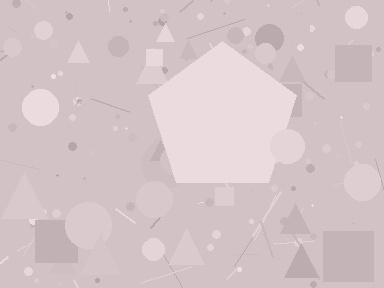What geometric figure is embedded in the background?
A pentagon is embedded in the background.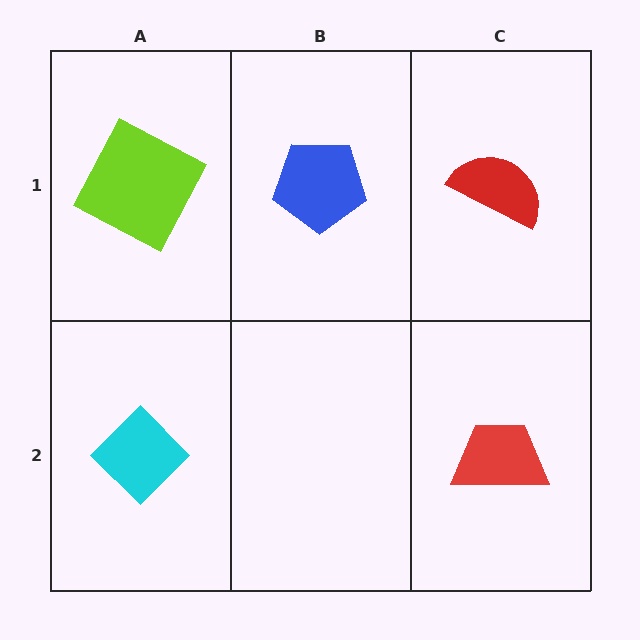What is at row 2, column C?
A red trapezoid.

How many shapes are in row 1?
3 shapes.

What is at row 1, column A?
A lime square.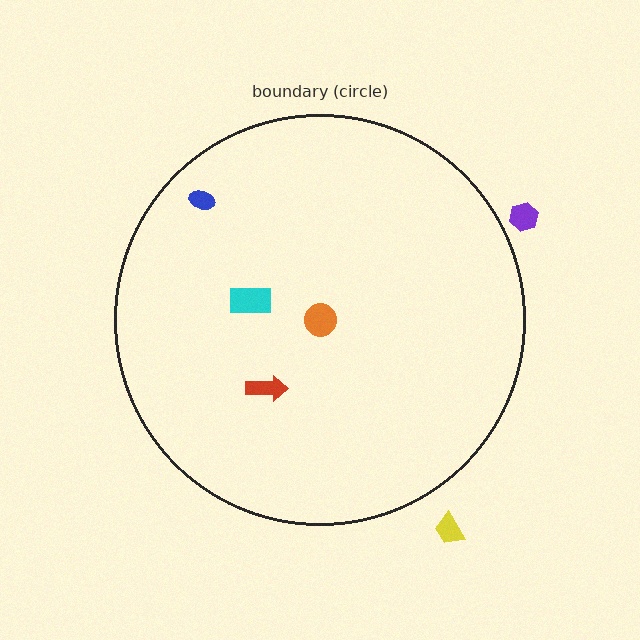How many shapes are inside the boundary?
4 inside, 2 outside.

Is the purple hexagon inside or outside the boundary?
Outside.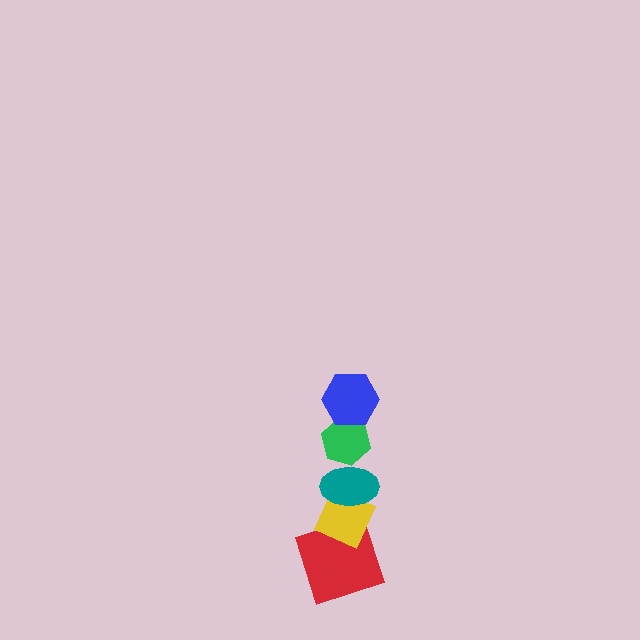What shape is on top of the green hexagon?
The blue hexagon is on top of the green hexagon.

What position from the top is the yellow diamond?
The yellow diamond is 4th from the top.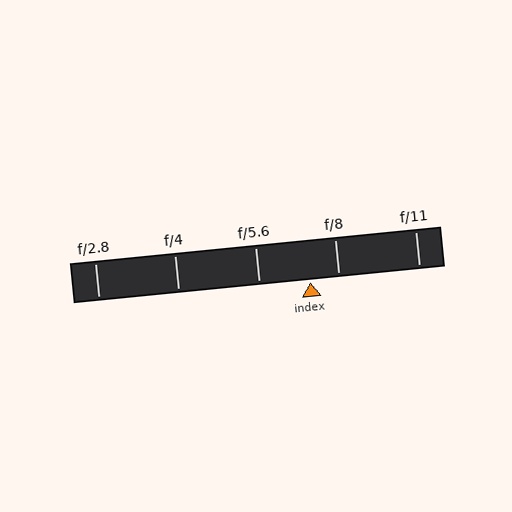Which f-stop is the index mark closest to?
The index mark is closest to f/8.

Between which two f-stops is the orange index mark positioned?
The index mark is between f/5.6 and f/8.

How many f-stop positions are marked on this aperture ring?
There are 5 f-stop positions marked.